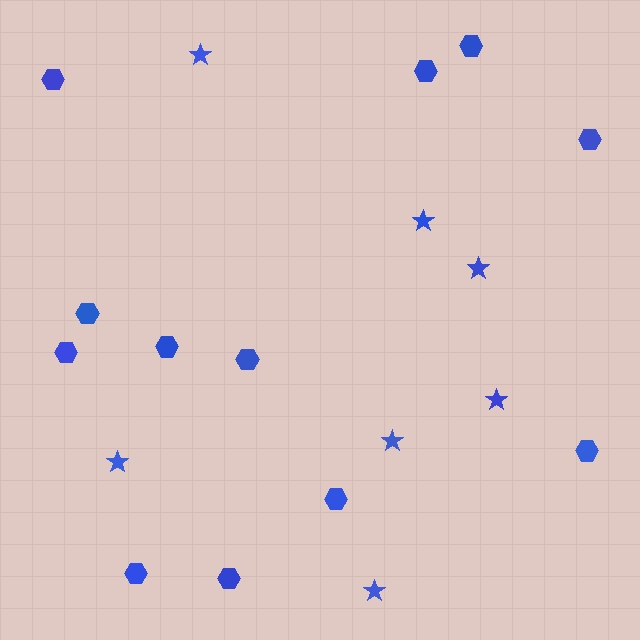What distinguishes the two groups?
There are 2 groups: one group of hexagons (12) and one group of stars (7).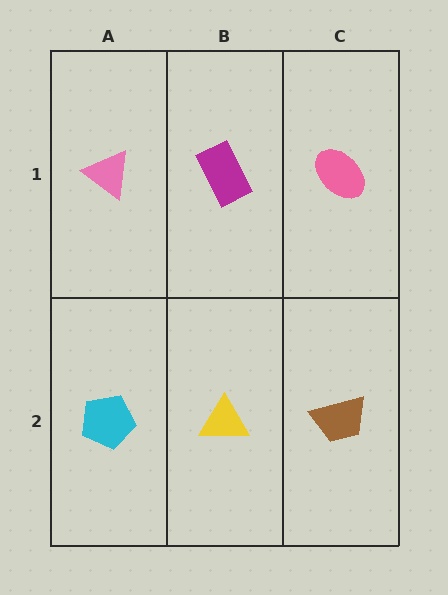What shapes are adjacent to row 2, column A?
A pink triangle (row 1, column A), a yellow triangle (row 2, column B).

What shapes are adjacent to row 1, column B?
A yellow triangle (row 2, column B), a pink triangle (row 1, column A), a pink ellipse (row 1, column C).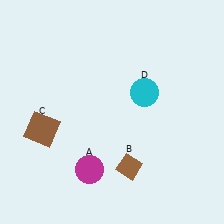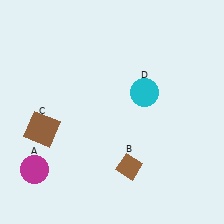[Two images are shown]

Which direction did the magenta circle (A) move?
The magenta circle (A) moved left.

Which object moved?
The magenta circle (A) moved left.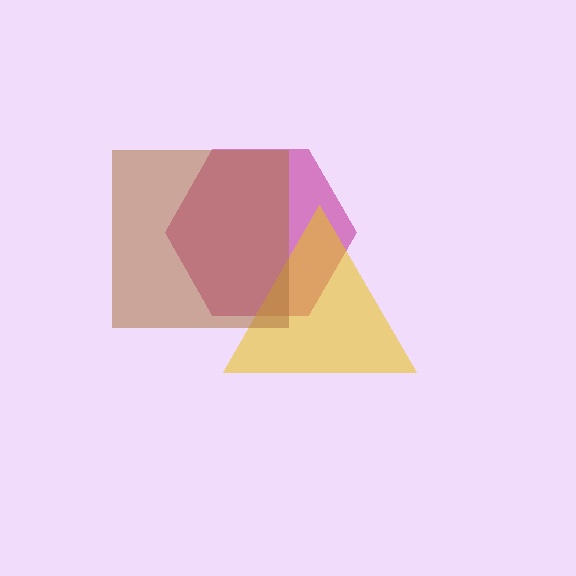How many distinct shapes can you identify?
There are 3 distinct shapes: a magenta hexagon, a yellow triangle, a brown square.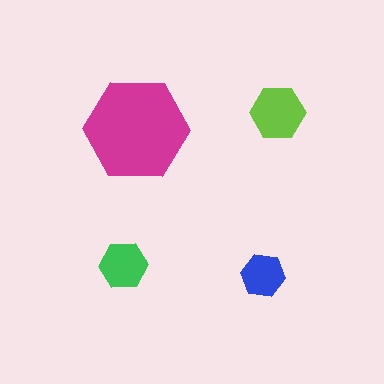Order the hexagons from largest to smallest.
the magenta one, the lime one, the green one, the blue one.